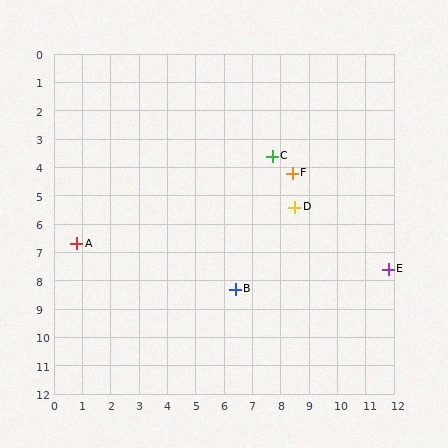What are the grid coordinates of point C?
Point C is at approximately (7.7, 3.6).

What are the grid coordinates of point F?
Point F is at approximately (8.4, 4.2).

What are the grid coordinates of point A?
Point A is at approximately (0.8, 6.7).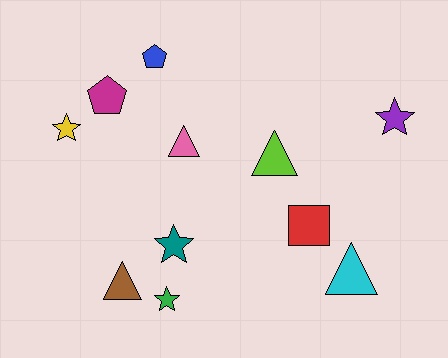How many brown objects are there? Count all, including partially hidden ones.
There is 1 brown object.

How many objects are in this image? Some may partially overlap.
There are 11 objects.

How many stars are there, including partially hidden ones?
There are 4 stars.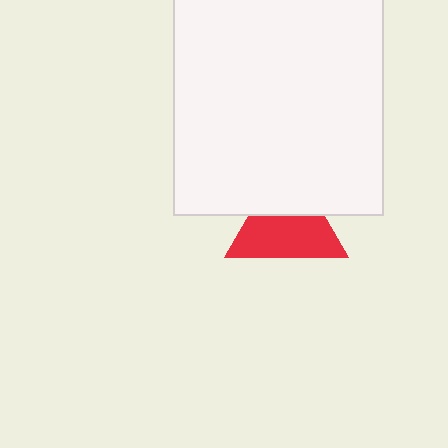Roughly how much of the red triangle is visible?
About half of it is visible (roughly 63%).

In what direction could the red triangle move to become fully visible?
The red triangle could move down. That would shift it out from behind the white rectangle entirely.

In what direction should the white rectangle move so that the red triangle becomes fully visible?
The white rectangle should move up. That is the shortest direction to clear the overlap and leave the red triangle fully visible.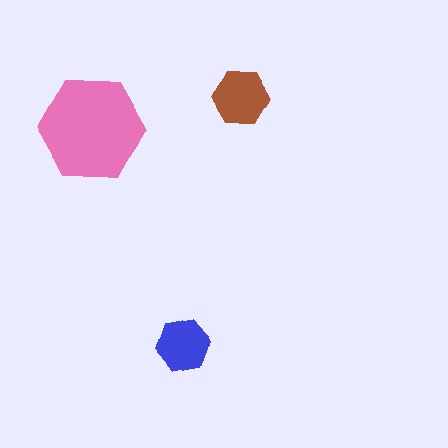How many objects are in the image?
There are 3 objects in the image.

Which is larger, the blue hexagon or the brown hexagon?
The brown one.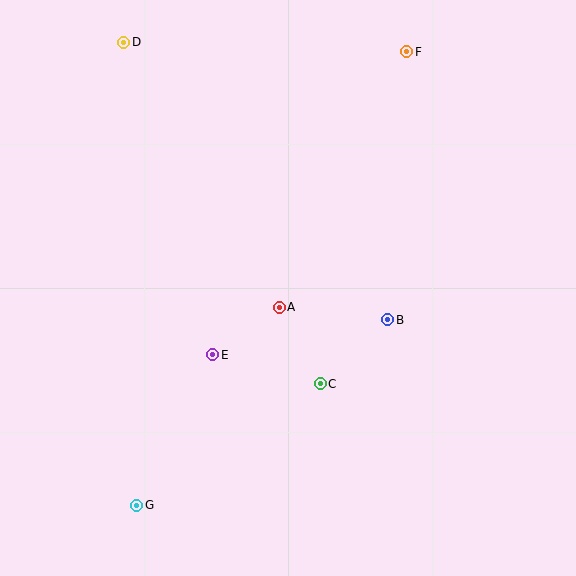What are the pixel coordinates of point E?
Point E is at (213, 355).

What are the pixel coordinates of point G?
Point G is at (137, 505).